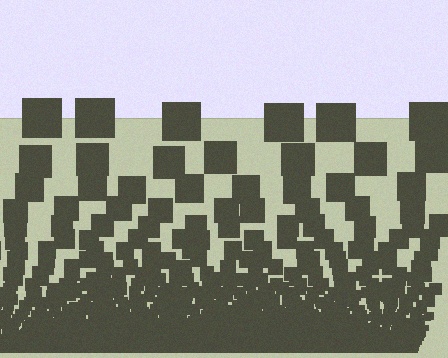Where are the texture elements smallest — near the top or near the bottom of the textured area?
Near the bottom.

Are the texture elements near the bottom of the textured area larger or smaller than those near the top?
Smaller. The gradient is inverted — elements near the bottom are smaller and denser.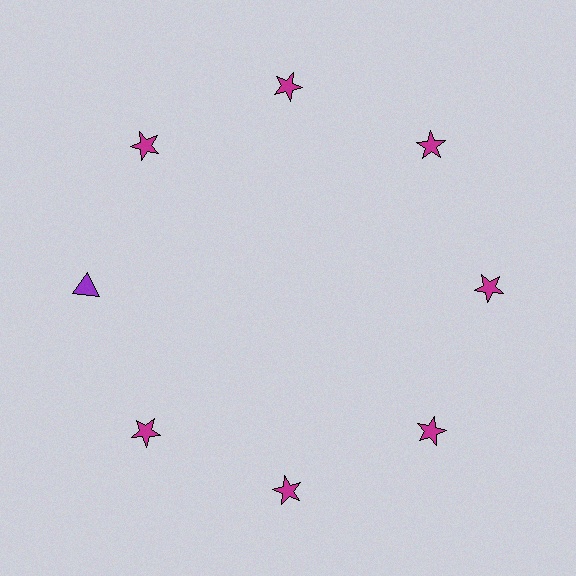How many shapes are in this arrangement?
There are 8 shapes arranged in a ring pattern.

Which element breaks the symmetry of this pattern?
The purple triangle at roughly the 9 o'clock position breaks the symmetry. All other shapes are magenta stars.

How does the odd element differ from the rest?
It differs in both color (purple instead of magenta) and shape (triangle instead of star).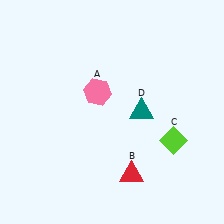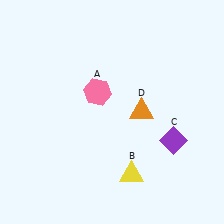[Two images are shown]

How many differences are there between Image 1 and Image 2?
There are 3 differences between the two images.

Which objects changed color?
B changed from red to yellow. C changed from lime to purple. D changed from teal to orange.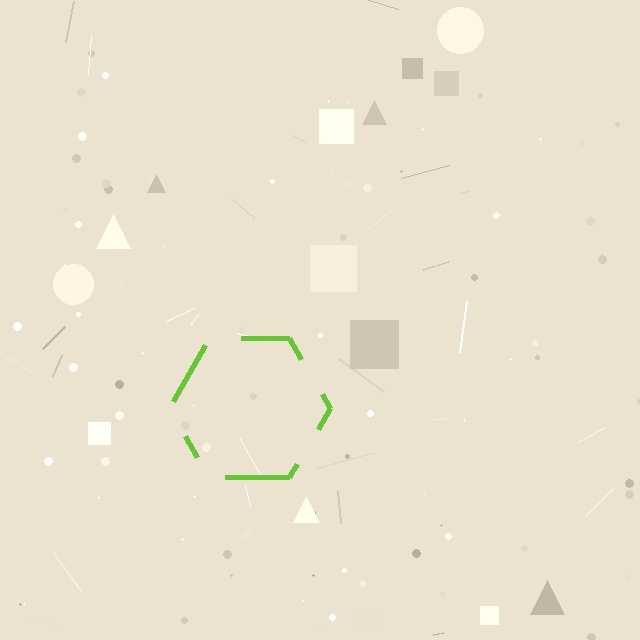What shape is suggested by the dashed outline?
The dashed outline suggests a hexagon.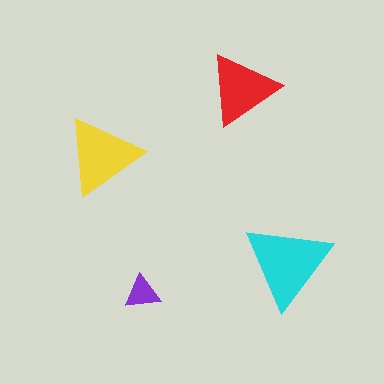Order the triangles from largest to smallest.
the cyan one, the yellow one, the red one, the purple one.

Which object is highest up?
The red triangle is topmost.